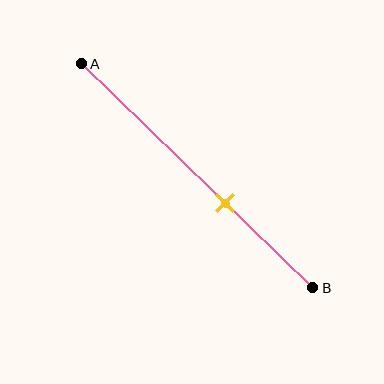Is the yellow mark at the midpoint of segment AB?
No, the mark is at about 60% from A, not at the 50% midpoint.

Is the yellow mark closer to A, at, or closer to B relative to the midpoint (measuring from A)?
The yellow mark is closer to point B than the midpoint of segment AB.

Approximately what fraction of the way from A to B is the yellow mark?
The yellow mark is approximately 60% of the way from A to B.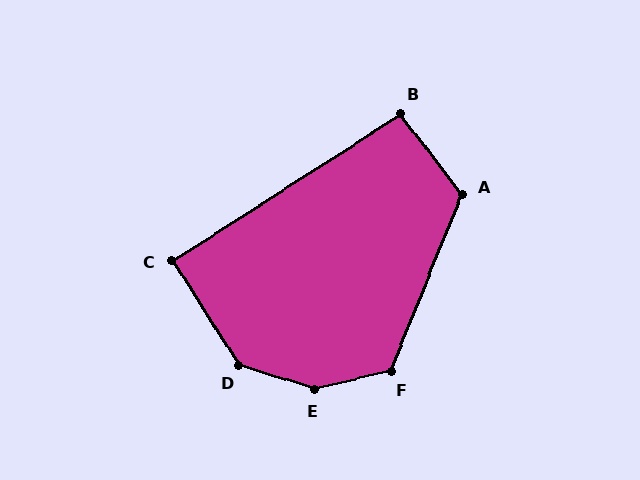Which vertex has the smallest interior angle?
C, at approximately 90 degrees.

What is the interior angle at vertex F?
Approximately 125 degrees (obtuse).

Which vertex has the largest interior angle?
E, at approximately 149 degrees.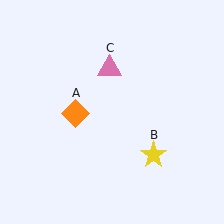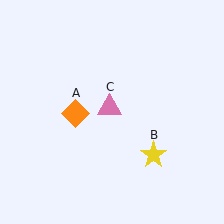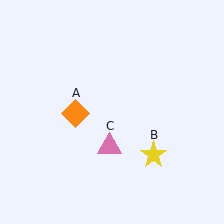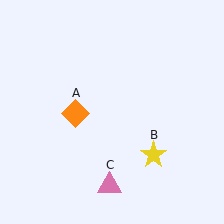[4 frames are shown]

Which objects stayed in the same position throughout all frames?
Orange diamond (object A) and yellow star (object B) remained stationary.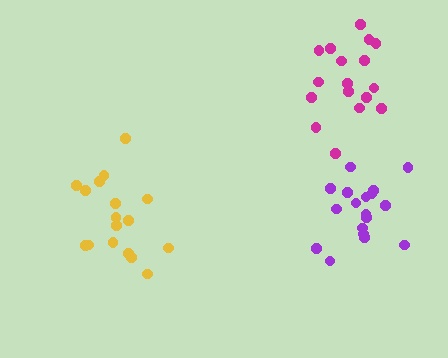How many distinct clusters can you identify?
There are 3 distinct clusters.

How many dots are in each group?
Group 1: 18 dots, Group 2: 17 dots, Group 3: 17 dots (52 total).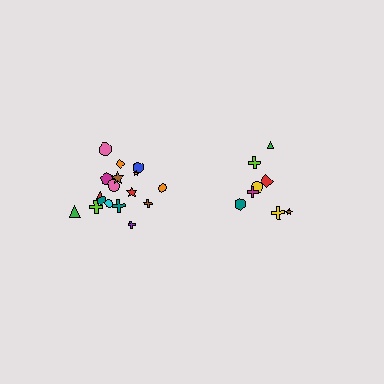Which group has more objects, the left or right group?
The left group.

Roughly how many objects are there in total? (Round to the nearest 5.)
Roughly 25 objects in total.